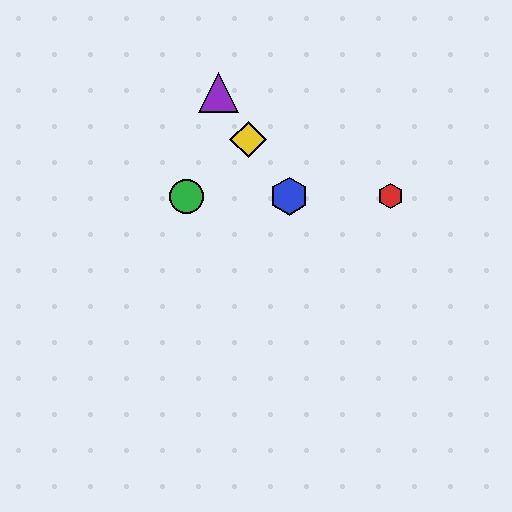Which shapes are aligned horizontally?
The red hexagon, the blue hexagon, the green circle are aligned horizontally.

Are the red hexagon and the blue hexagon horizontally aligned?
Yes, both are at y≈196.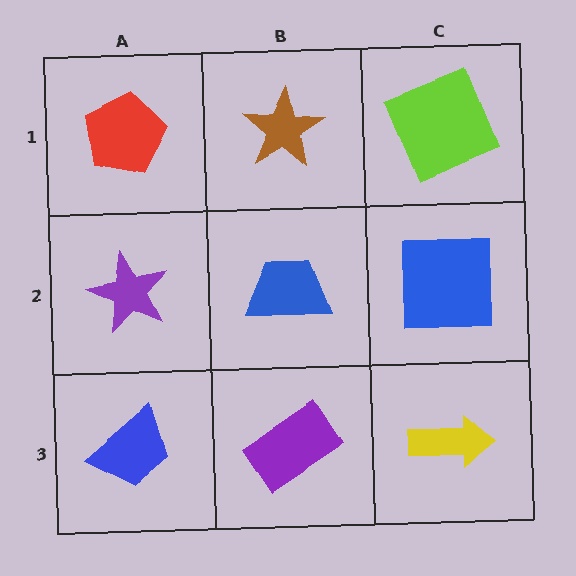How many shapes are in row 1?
3 shapes.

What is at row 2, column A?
A purple star.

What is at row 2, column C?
A blue square.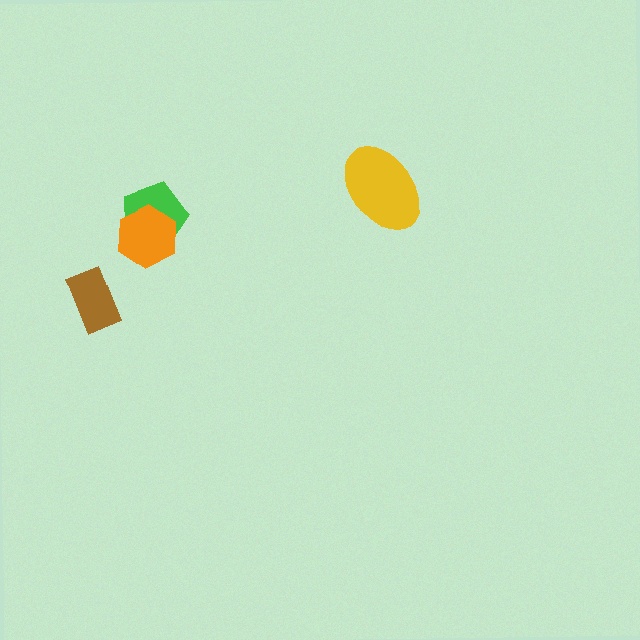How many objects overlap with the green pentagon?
1 object overlaps with the green pentagon.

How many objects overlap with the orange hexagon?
1 object overlaps with the orange hexagon.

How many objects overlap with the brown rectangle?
0 objects overlap with the brown rectangle.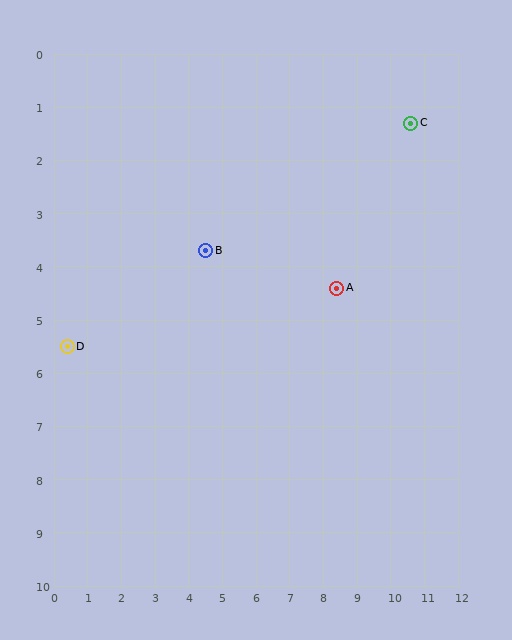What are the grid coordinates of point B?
Point B is at approximately (4.5, 3.7).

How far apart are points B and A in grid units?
Points B and A are about 4.0 grid units apart.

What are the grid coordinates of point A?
Point A is at approximately (8.4, 4.4).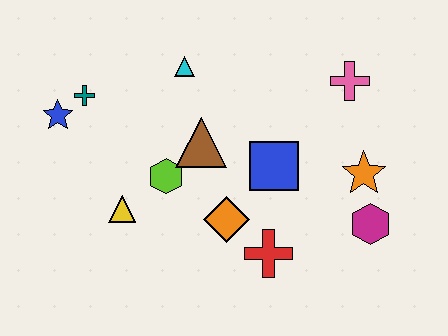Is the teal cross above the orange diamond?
Yes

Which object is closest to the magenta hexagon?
The orange star is closest to the magenta hexagon.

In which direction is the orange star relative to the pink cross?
The orange star is below the pink cross.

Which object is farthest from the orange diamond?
The blue star is farthest from the orange diamond.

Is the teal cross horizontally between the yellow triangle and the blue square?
No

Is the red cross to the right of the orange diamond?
Yes